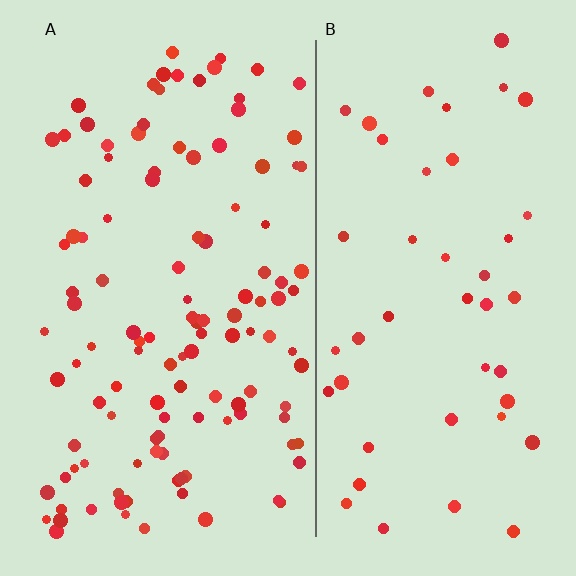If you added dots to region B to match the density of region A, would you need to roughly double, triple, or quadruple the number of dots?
Approximately triple.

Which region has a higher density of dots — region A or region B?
A (the left).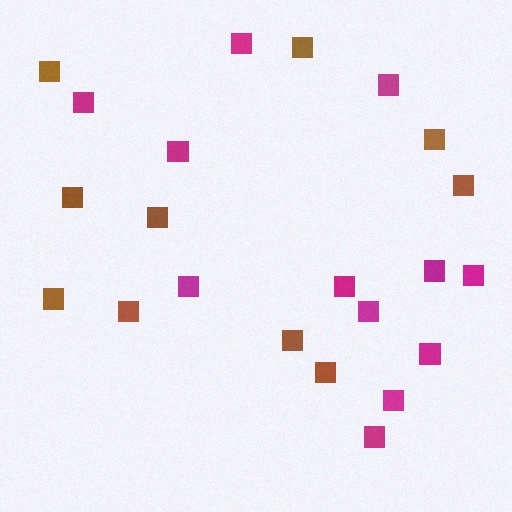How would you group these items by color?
There are 2 groups: one group of brown squares (10) and one group of magenta squares (12).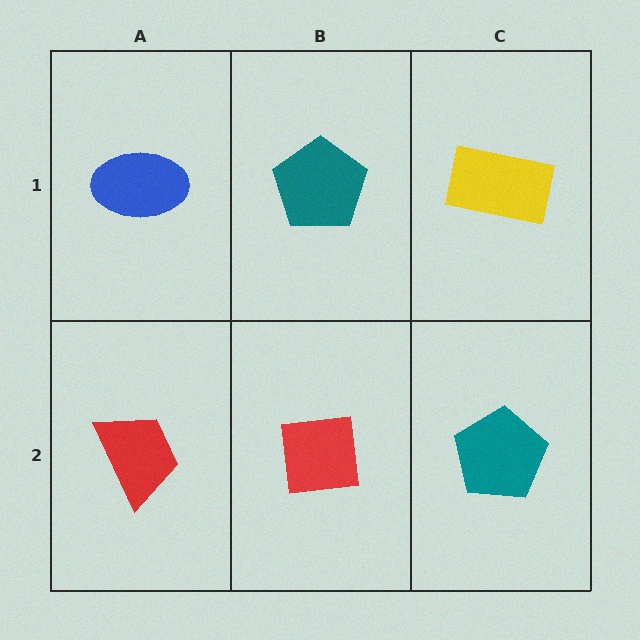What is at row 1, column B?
A teal pentagon.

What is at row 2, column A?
A red trapezoid.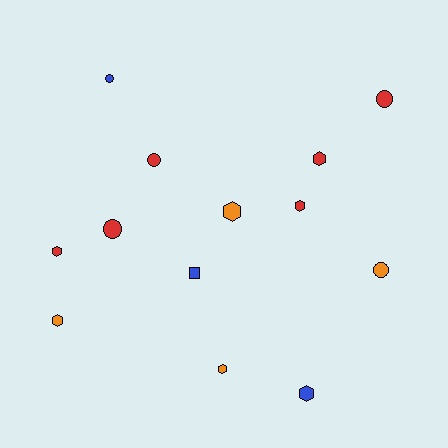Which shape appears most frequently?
Hexagon, with 7 objects.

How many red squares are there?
There are no red squares.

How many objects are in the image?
There are 13 objects.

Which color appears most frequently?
Red, with 6 objects.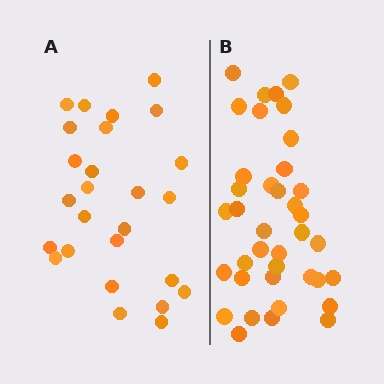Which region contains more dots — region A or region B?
Region B (the right region) has more dots.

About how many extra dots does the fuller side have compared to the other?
Region B has roughly 12 or so more dots than region A.